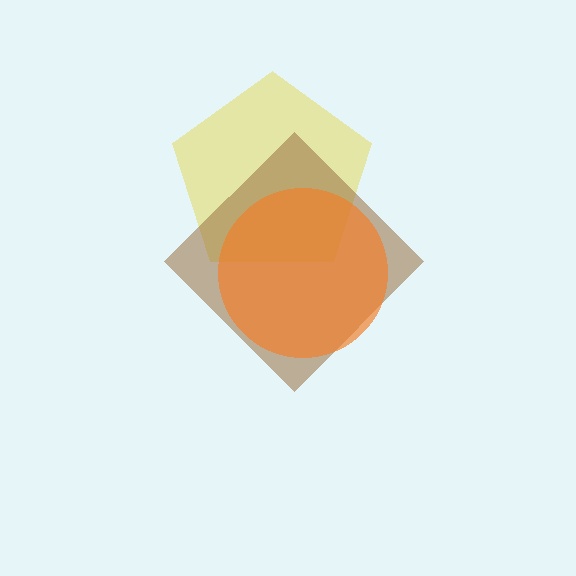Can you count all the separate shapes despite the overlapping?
Yes, there are 3 separate shapes.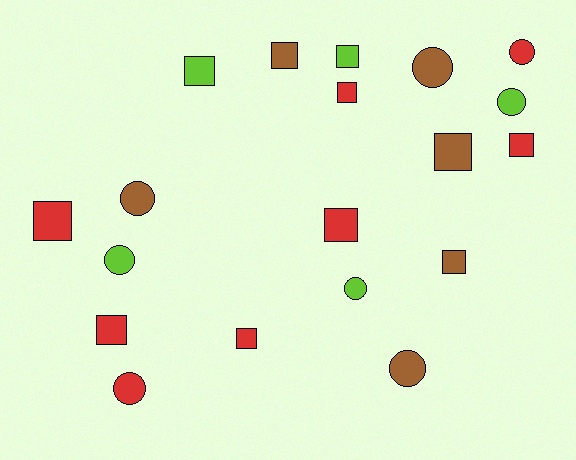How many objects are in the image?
There are 19 objects.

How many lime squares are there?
There are 2 lime squares.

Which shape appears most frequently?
Square, with 11 objects.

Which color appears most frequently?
Red, with 8 objects.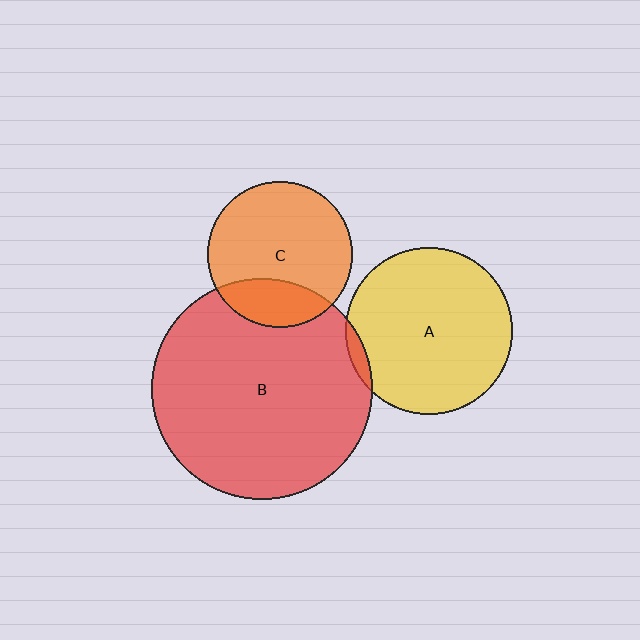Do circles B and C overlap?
Yes.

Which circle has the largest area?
Circle B (red).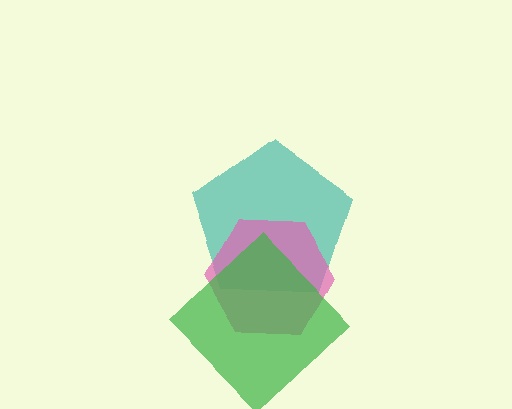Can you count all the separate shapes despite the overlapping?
Yes, there are 3 separate shapes.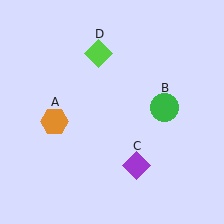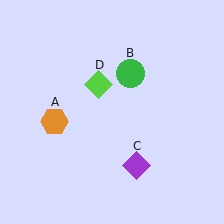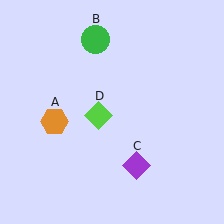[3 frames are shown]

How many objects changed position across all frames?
2 objects changed position: green circle (object B), lime diamond (object D).